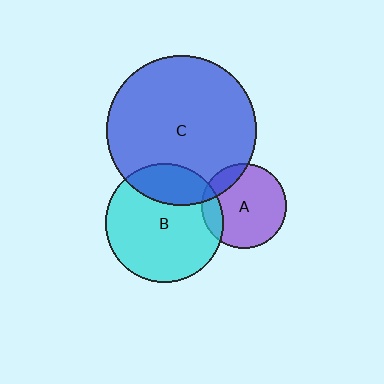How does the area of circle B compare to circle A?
Approximately 1.9 times.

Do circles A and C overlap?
Yes.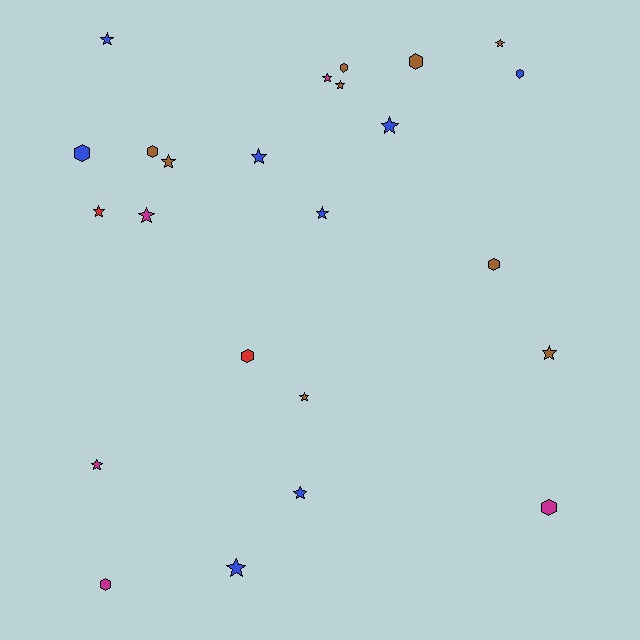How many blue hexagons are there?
There are 2 blue hexagons.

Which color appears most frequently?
Brown, with 9 objects.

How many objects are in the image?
There are 24 objects.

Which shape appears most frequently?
Star, with 15 objects.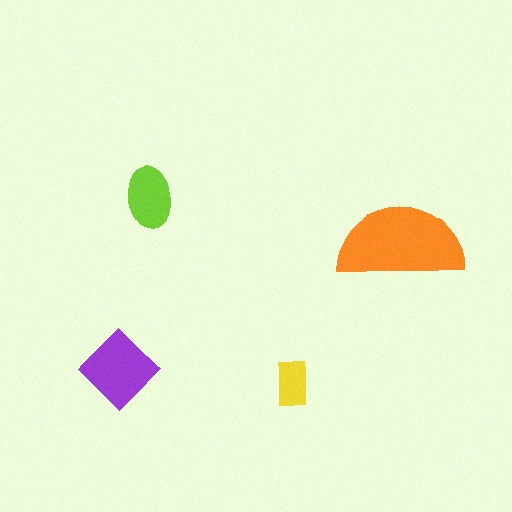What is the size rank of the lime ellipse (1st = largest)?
3rd.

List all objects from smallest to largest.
The yellow rectangle, the lime ellipse, the purple diamond, the orange semicircle.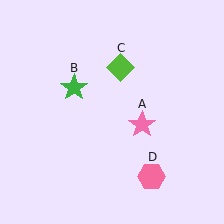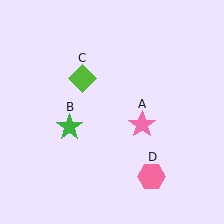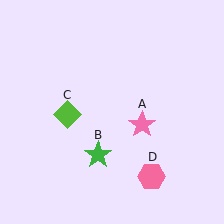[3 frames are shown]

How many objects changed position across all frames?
2 objects changed position: green star (object B), lime diamond (object C).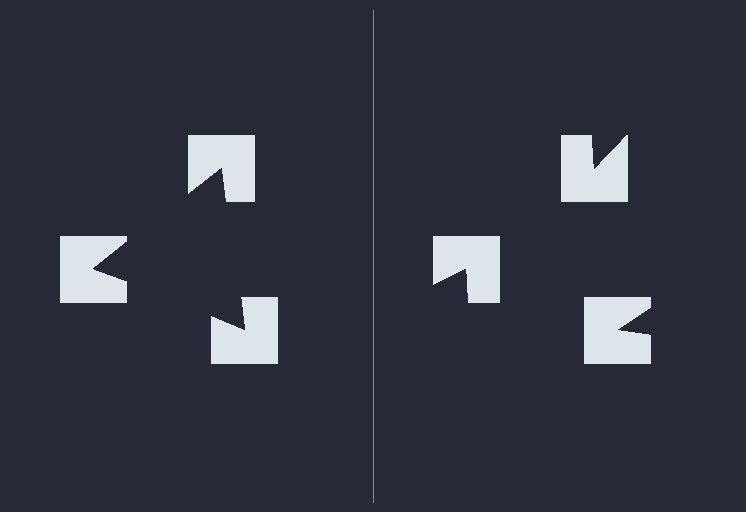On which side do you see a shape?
An illusory triangle appears on the left side. On the right side the wedge cuts are rotated, so no coherent shape forms.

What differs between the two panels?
The notched squares are positioned identically on both sides; only the wedge orientations differ. On the left they align to a triangle; on the right they are misaligned.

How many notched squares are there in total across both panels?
6 — 3 on each side.